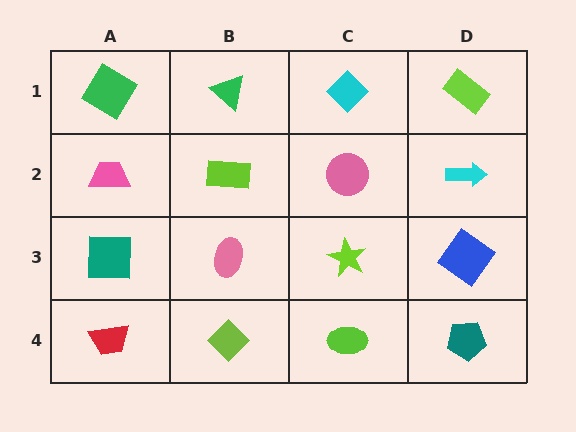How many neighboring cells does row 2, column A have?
3.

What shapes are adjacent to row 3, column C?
A pink circle (row 2, column C), a lime ellipse (row 4, column C), a pink ellipse (row 3, column B), a blue diamond (row 3, column D).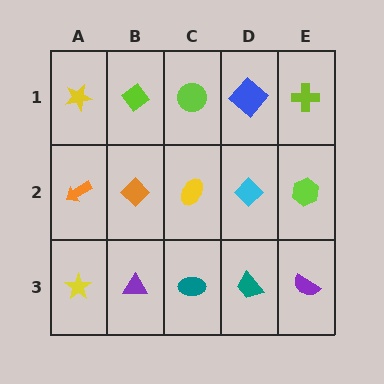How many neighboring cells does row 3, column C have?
3.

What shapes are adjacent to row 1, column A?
An orange arrow (row 2, column A), a lime diamond (row 1, column B).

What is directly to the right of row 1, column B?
A lime circle.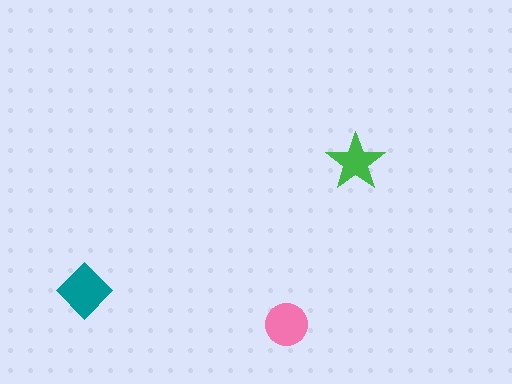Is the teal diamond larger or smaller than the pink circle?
Larger.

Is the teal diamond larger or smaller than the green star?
Larger.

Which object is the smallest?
The green star.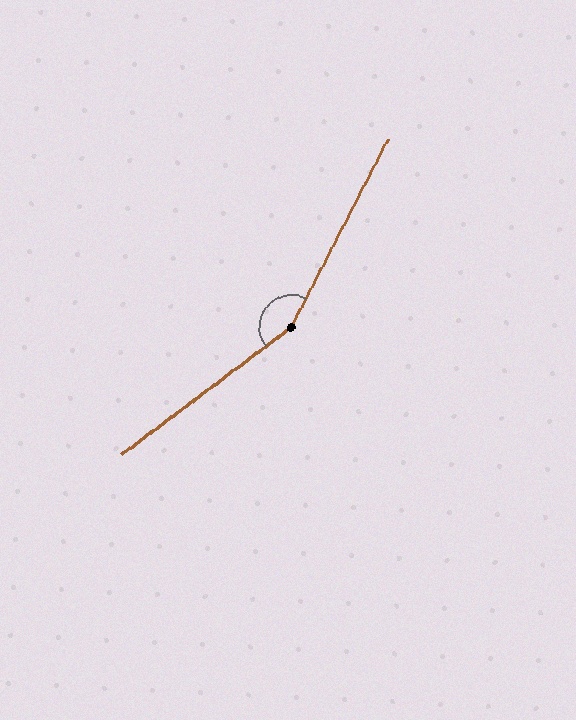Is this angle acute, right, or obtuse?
It is obtuse.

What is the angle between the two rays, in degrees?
Approximately 154 degrees.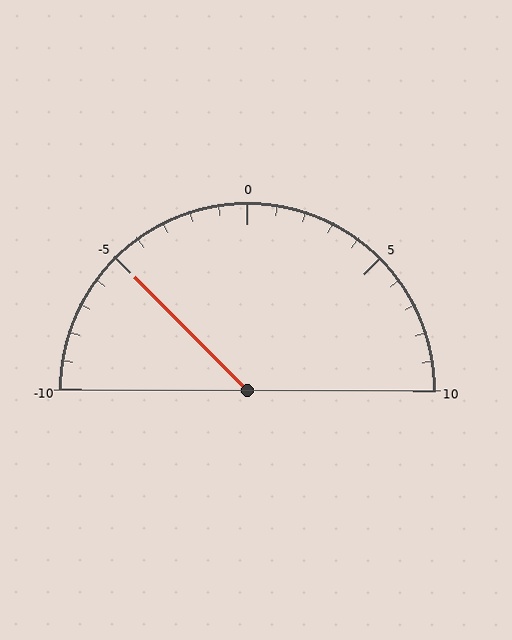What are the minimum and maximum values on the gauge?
The gauge ranges from -10 to 10.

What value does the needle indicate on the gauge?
The needle indicates approximately -5.